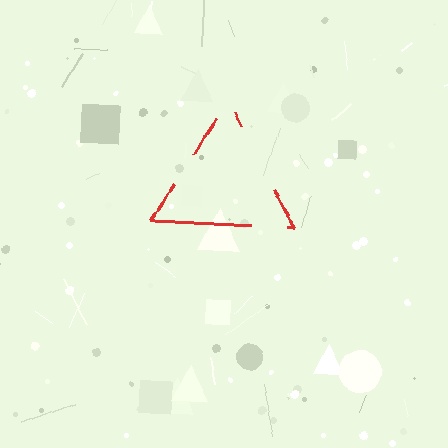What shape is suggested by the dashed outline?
The dashed outline suggests a triangle.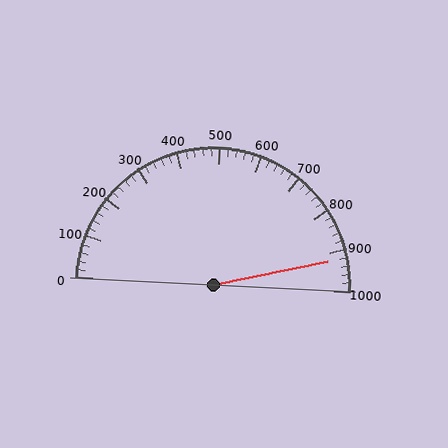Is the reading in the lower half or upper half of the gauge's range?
The reading is in the upper half of the range (0 to 1000).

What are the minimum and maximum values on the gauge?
The gauge ranges from 0 to 1000.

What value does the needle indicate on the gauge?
The needle indicates approximately 920.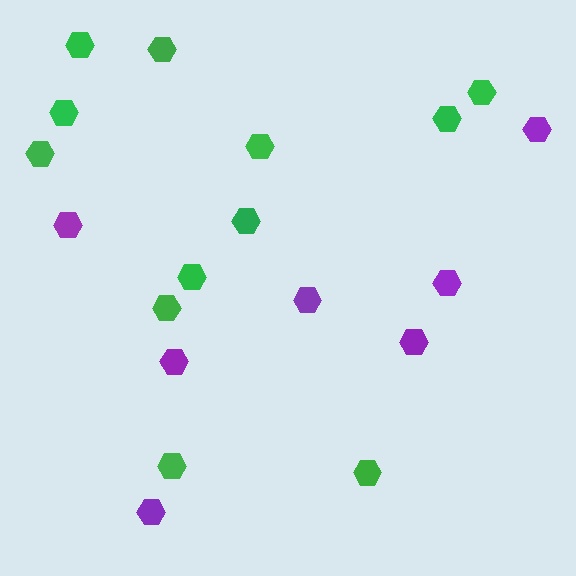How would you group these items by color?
There are 2 groups: one group of purple hexagons (7) and one group of green hexagons (12).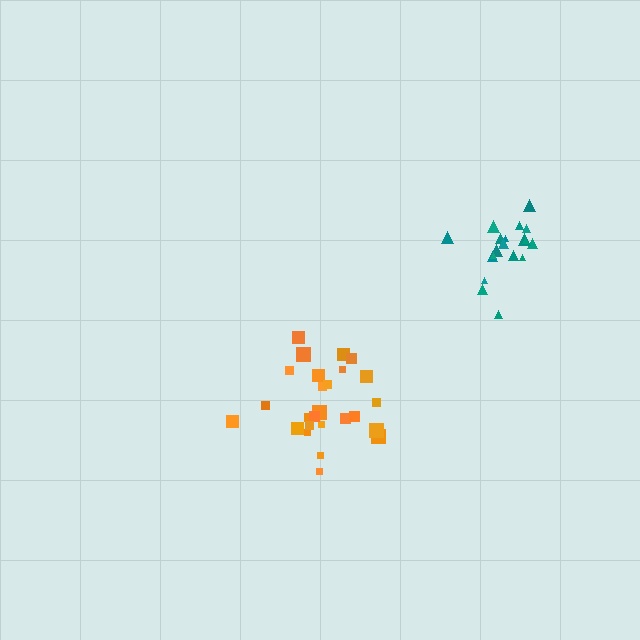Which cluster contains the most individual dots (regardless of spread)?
Orange (26).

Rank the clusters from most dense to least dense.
orange, teal.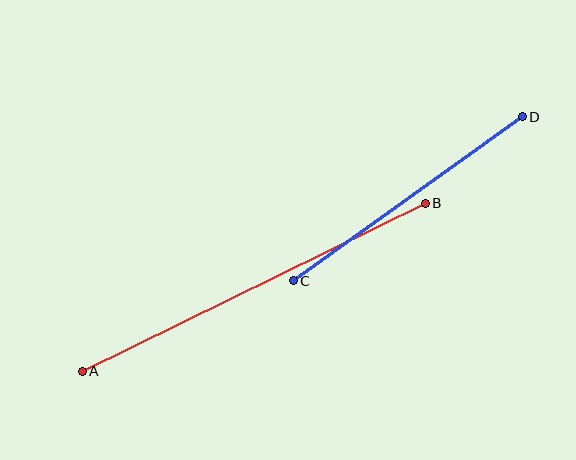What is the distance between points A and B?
The distance is approximately 382 pixels.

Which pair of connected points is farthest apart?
Points A and B are farthest apart.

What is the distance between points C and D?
The distance is approximately 281 pixels.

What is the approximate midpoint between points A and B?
The midpoint is at approximately (254, 287) pixels.